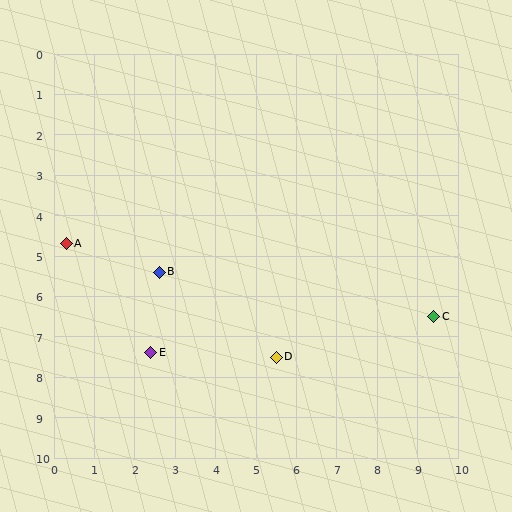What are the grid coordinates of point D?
Point D is at approximately (5.5, 7.5).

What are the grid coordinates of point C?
Point C is at approximately (9.4, 6.5).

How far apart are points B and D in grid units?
Points B and D are about 3.6 grid units apart.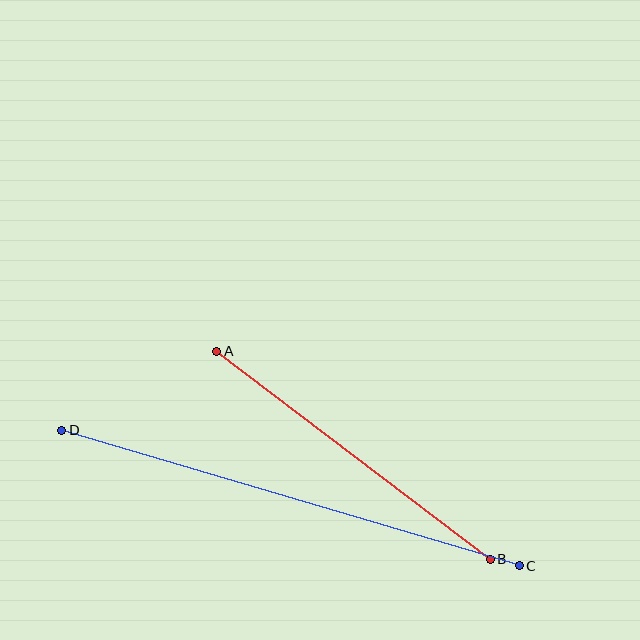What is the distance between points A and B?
The distance is approximately 344 pixels.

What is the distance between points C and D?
The distance is approximately 477 pixels.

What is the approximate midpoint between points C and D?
The midpoint is at approximately (290, 498) pixels.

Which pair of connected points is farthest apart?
Points C and D are farthest apart.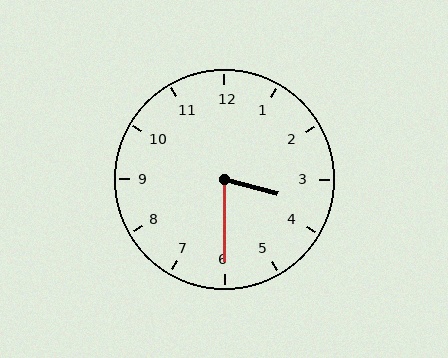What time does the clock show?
3:30.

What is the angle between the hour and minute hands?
Approximately 75 degrees.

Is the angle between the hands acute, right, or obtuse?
It is acute.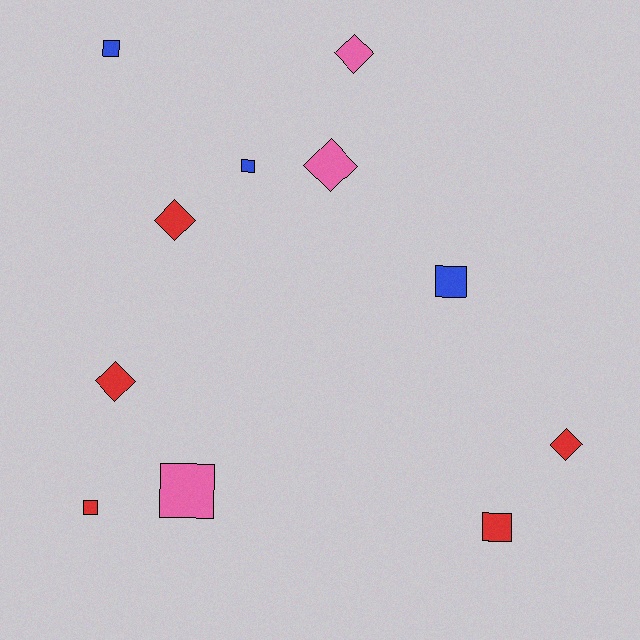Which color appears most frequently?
Red, with 5 objects.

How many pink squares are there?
There is 1 pink square.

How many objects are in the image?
There are 11 objects.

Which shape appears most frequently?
Square, with 6 objects.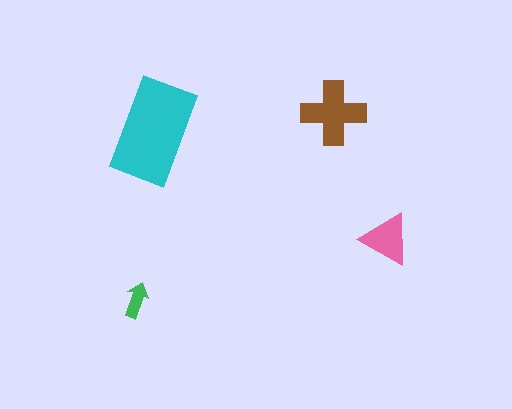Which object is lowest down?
The green arrow is bottommost.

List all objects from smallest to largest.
The green arrow, the pink triangle, the brown cross, the cyan rectangle.